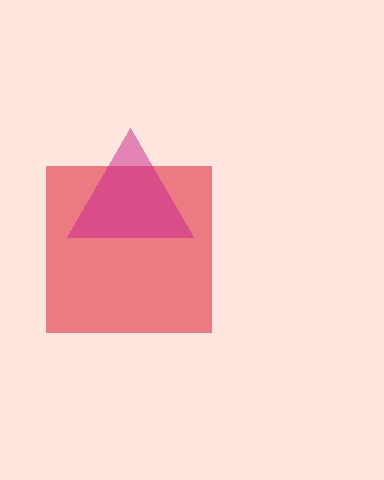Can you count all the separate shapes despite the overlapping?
Yes, there are 2 separate shapes.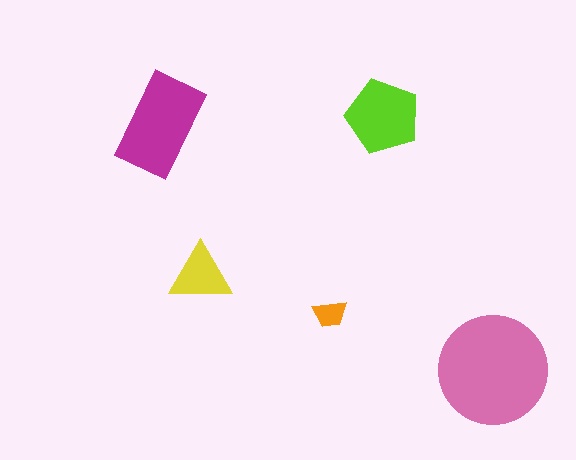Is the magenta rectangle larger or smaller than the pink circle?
Smaller.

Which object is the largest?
The pink circle.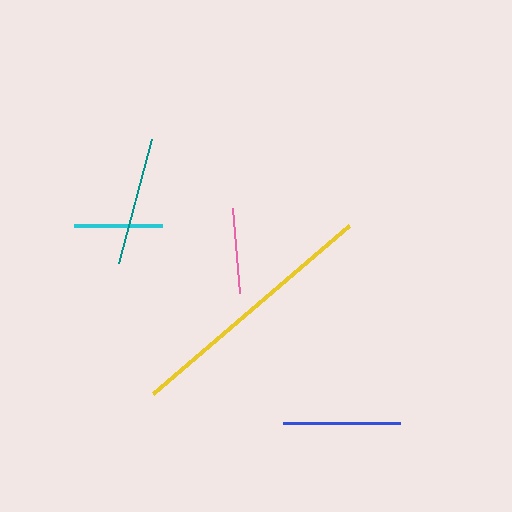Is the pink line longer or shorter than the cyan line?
The cyan line is longer than the pink line.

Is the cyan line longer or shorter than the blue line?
The blue line is longer than the cyan line.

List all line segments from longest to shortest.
From longest to shortest: yellow, teal, blue, cyan, pink.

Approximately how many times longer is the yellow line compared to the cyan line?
The yellow line is approximately 2.9 times the length of the cyan line.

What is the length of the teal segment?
The teal segment is approximately 128 pixels long.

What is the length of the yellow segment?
The yellow segment is approximately 258 pixels long.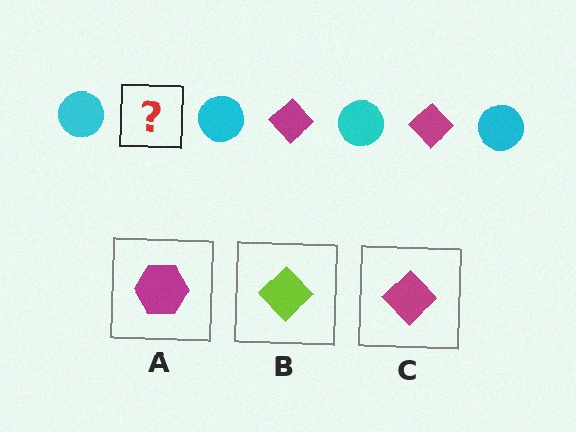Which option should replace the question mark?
Option C.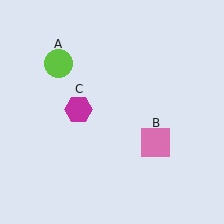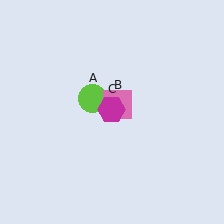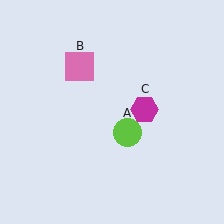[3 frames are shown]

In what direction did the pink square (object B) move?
The pink square (object B) moved up and to the left.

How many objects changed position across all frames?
3 objects changed position: lime circle (object A), pink square (object B), magenta hexagon (object C).